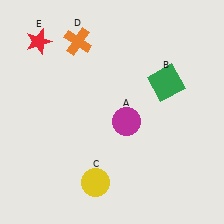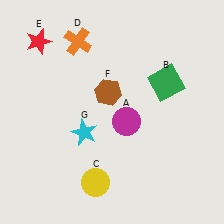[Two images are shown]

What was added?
A brown hexagon (F), a cyan star (G) were added in Image 2.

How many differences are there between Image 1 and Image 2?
There are 2 differences between the two images.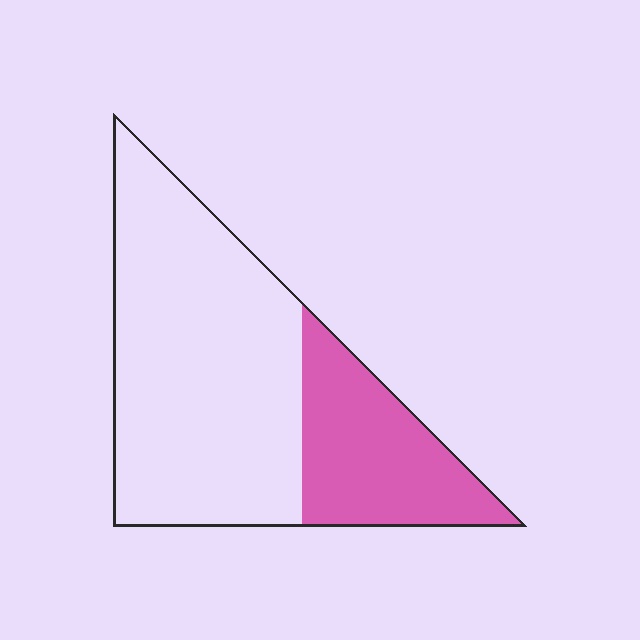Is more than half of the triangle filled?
No.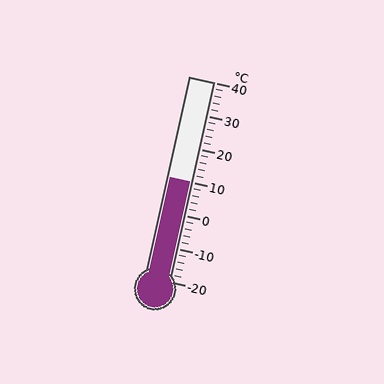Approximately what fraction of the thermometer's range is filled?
The thermometer is filled to approximately 50% of its range.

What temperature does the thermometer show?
The thermometer shows approximately 10°C.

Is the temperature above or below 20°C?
The temperature is below 20°C.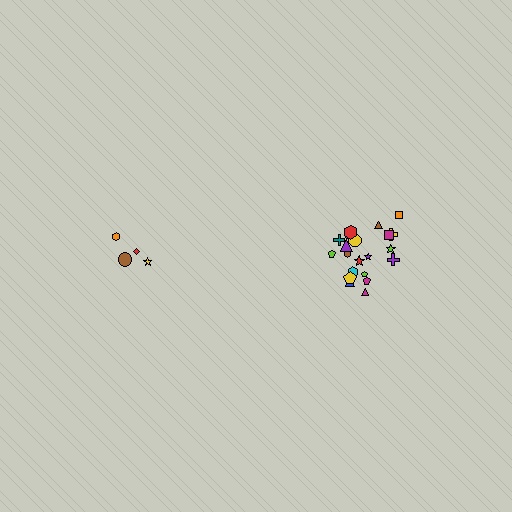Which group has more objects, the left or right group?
The right group.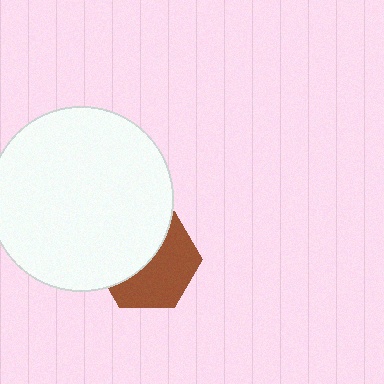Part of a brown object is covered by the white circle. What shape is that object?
It is a hexagon.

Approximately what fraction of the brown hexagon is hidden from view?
Roughly 48% of the brown hexagon is hidden behind the white circle.